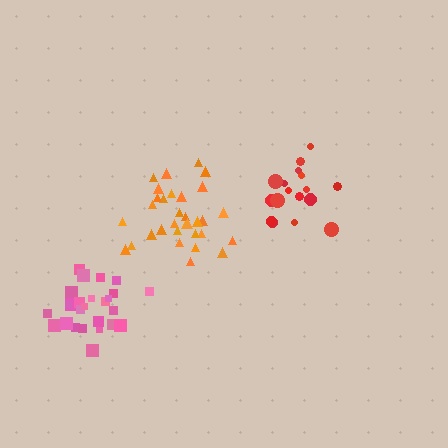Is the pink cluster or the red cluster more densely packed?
Pink.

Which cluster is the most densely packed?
Orange.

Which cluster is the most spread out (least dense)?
Red.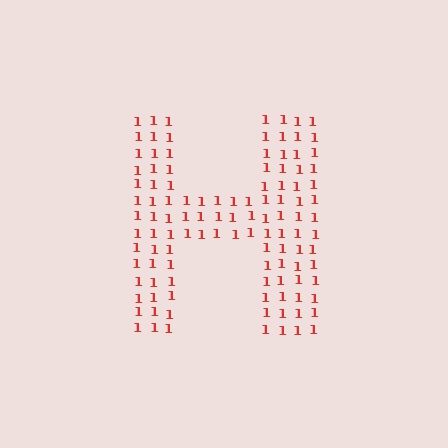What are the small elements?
The small elements are digit 1's.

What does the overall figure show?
The overall figure shows the letter H.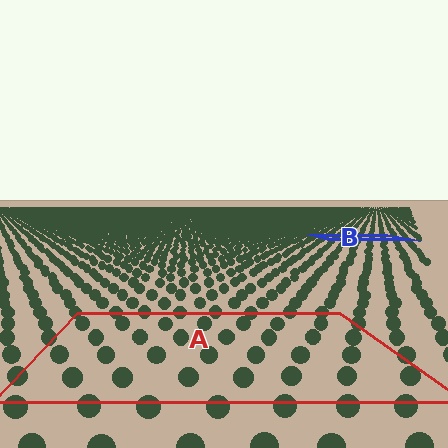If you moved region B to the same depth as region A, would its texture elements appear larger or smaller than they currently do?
They would appear larger. At a closer depth, the same texture elements are projected at a bigger on-screen size.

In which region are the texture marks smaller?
The texture marks are smaller in region B, because it is farther away.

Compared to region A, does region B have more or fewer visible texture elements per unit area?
Region B has more texture elements per unit area — they are packed more densely because it is farther away.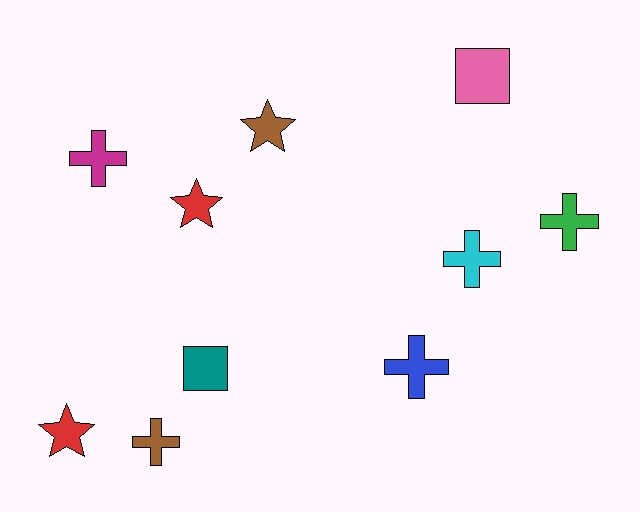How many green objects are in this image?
There is 1 green object.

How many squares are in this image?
There are 2 squares.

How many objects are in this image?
There are 10 objects.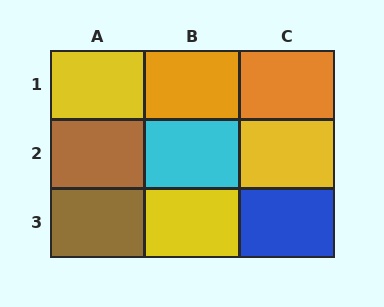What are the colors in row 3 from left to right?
Brown, yellow, blue.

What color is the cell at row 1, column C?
Orange.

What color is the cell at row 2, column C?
Yellow.